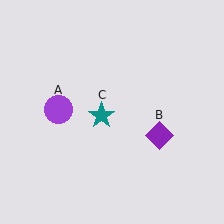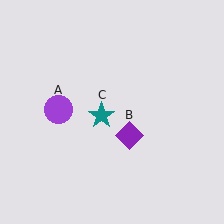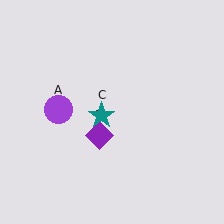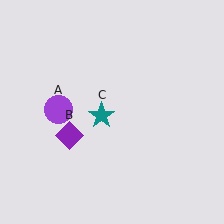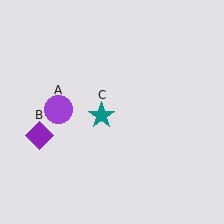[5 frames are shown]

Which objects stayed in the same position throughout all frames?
Purple circle (object A) and teal star (object C) remained stationary.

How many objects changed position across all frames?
1 object changed position: purple diamond (object B).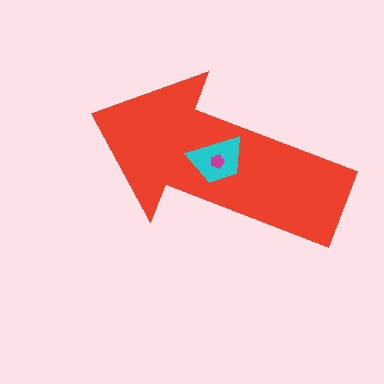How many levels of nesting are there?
3.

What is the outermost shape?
The red arrow.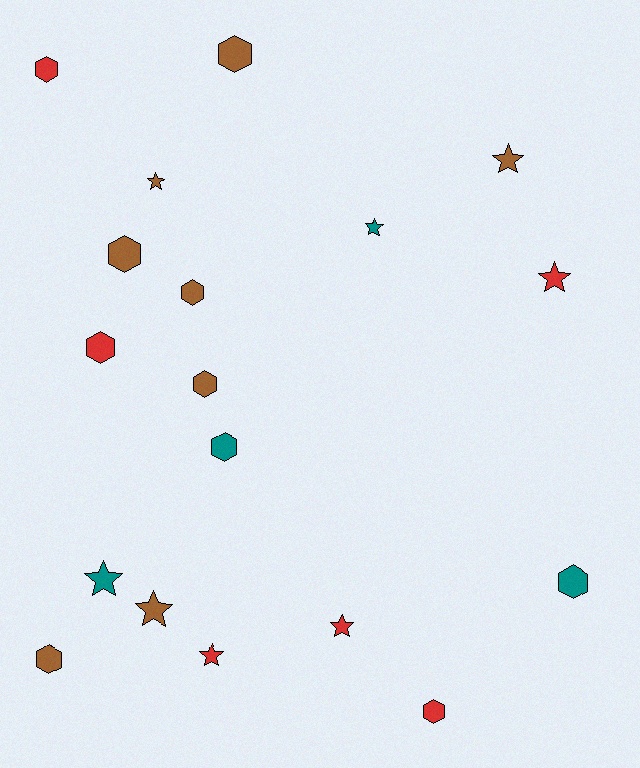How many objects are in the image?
There are 18 objects.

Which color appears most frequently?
Brown, with 8 objects.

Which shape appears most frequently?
Hexagon, with 10 objects.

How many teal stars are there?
There are 2 teal stars.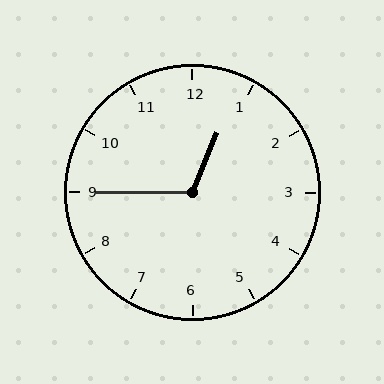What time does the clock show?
12:45.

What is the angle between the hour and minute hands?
Approximately 112 degrees.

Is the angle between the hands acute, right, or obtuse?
It is obtuse.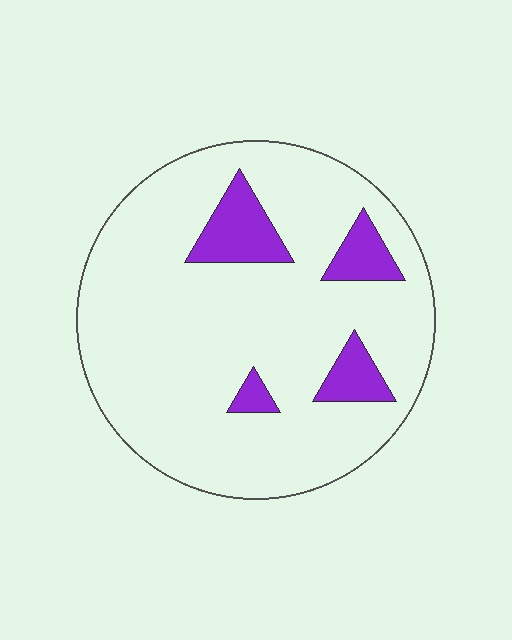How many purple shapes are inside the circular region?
4.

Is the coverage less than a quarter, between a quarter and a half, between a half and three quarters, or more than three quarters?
Less than a quarter.